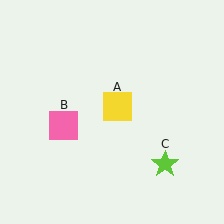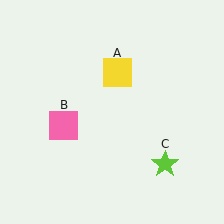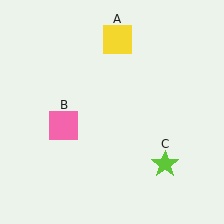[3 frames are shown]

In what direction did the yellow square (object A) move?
The yellow square (object A) moved up.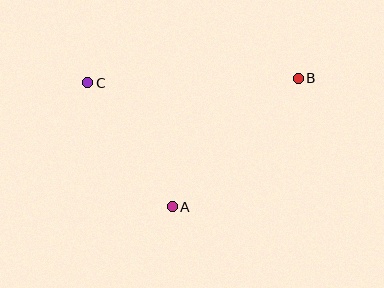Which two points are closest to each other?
Points A and C are closest to each other.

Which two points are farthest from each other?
Points B and C are farthest from each other.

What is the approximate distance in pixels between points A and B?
The distance between A and B is approximately 180 pixels.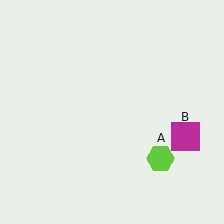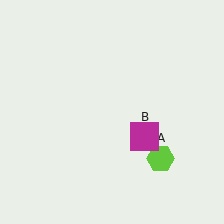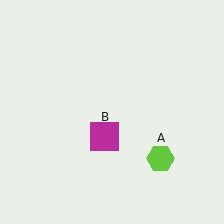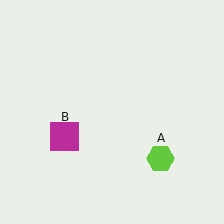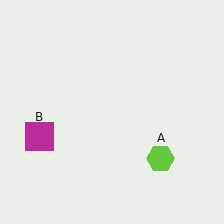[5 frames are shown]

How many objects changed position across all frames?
1 object changed position: magenta square (object B).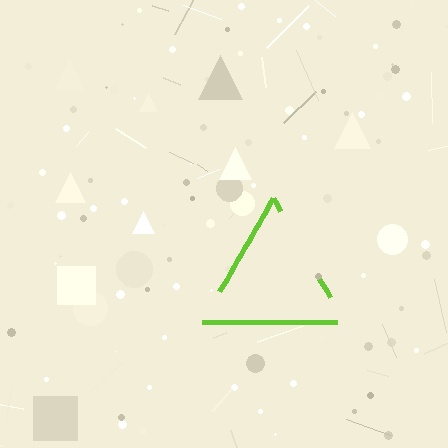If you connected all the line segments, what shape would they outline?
They would outline a triangle.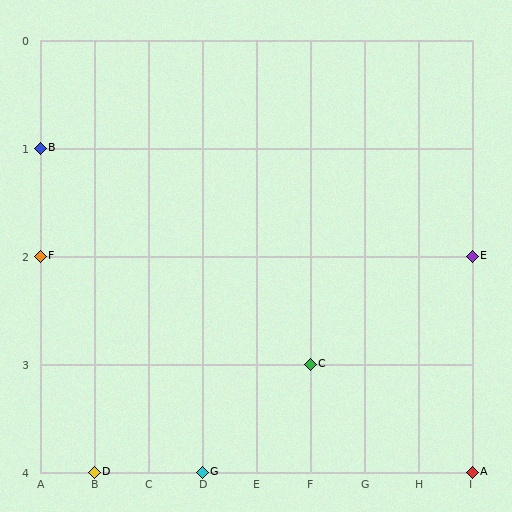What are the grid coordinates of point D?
Point D is at grid coordinates (B, 4).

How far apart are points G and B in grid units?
Points G and B are 3 columns and 3 rows apart (about 4.2 grid units diagonally).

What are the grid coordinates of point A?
Point A is at grid coordinates (I, 4).